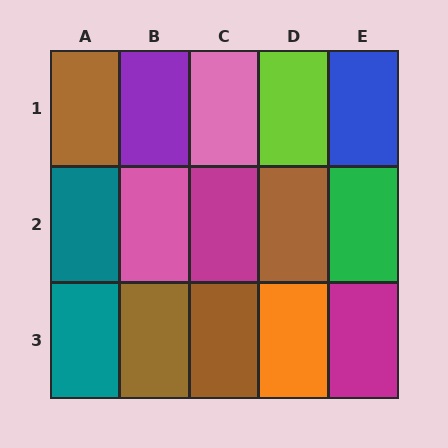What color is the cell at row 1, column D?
Lime.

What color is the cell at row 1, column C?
Pink.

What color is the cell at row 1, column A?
Brown.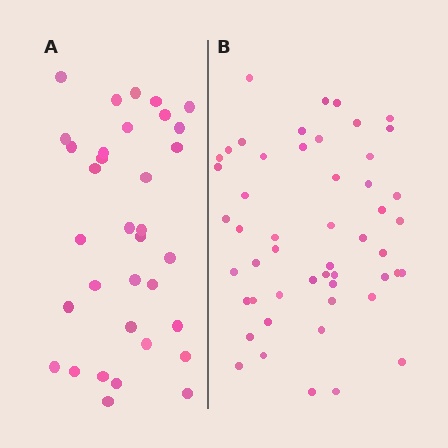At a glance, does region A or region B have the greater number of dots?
Region B (the right region) has more dots.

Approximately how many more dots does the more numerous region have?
Region B has approximately 15 more dots than region A.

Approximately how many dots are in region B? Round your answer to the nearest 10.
About 50 dots. (The exact count is 51, which rounds to 50.)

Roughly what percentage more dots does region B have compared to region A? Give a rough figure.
About 50% more.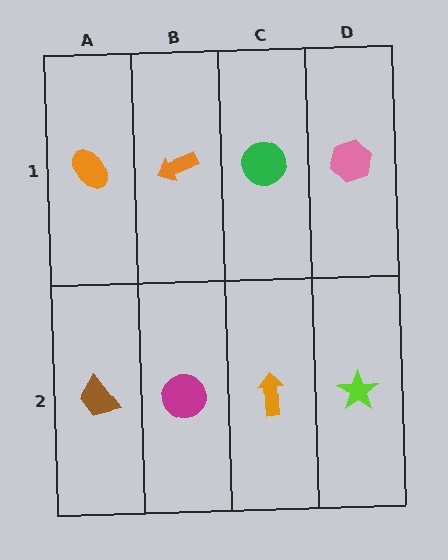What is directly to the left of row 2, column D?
An orange arrow.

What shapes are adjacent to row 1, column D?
A lime star (row 2, column D), a green circle (row 1, column C).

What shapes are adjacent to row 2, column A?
An orange ellipse (row 1, column A), a magenta circle (row 2, column B).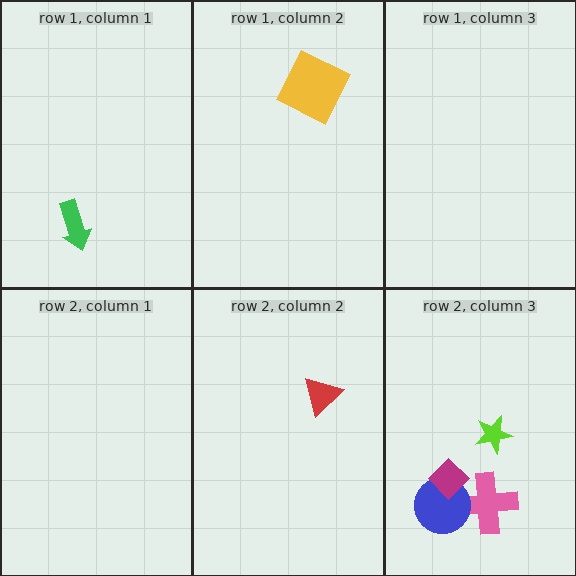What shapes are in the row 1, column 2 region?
The yellow square.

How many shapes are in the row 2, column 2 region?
1.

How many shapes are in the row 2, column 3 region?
4.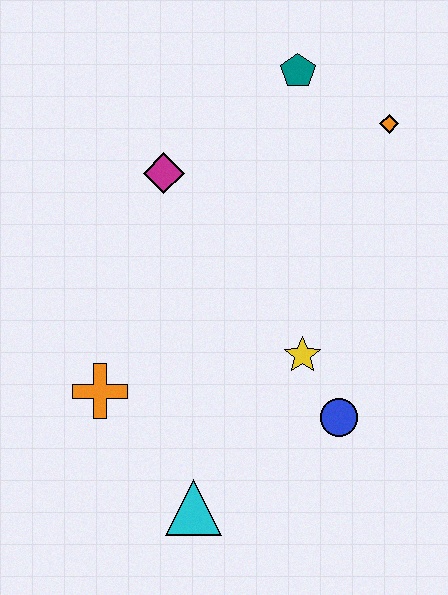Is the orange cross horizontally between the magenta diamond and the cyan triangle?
No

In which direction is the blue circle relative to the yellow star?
The blue circle is below the yellow star.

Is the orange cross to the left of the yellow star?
Yes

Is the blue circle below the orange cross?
Yes